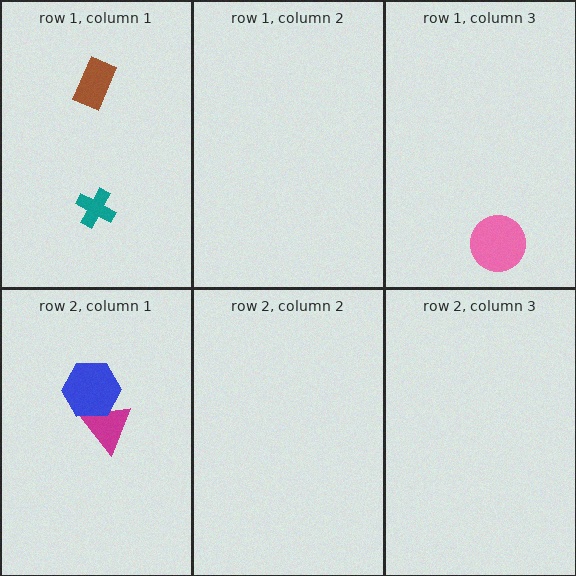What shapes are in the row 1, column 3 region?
The pink circle.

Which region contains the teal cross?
The row 1, column 1 region.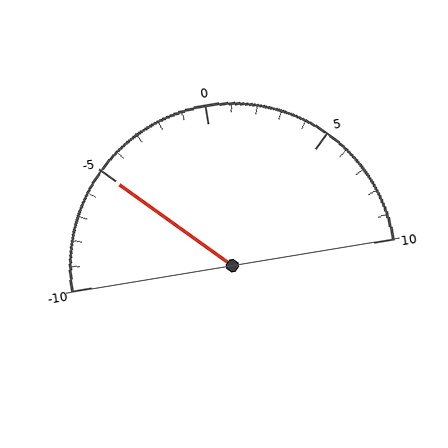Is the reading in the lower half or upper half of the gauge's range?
The reading is in the lower half of the range (-10 to 10).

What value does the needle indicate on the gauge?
The needle indicates approximately -5.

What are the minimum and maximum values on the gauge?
The gauge ranges from -10 to 10.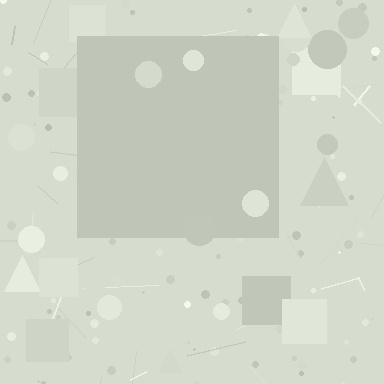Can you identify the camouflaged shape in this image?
The camouflaged shape is a square.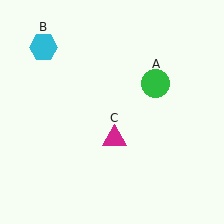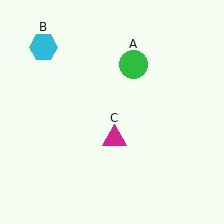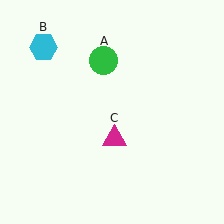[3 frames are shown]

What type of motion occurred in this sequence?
The green circle (object A) rotated counterclockwise around the center of the scene.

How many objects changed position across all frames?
1 object changed position: green circle (object A).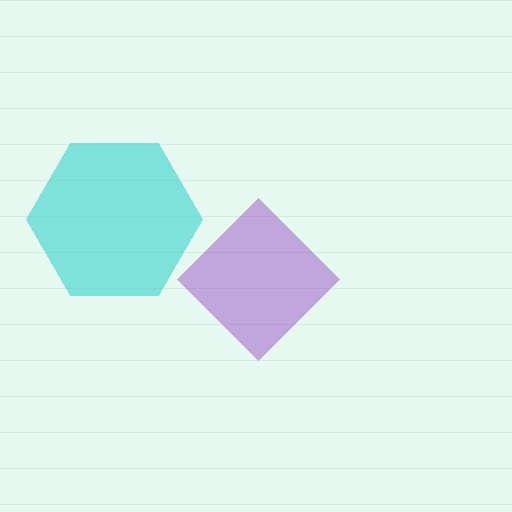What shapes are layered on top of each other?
The layered shapes are: a cyan hexagon, a purple diamond.